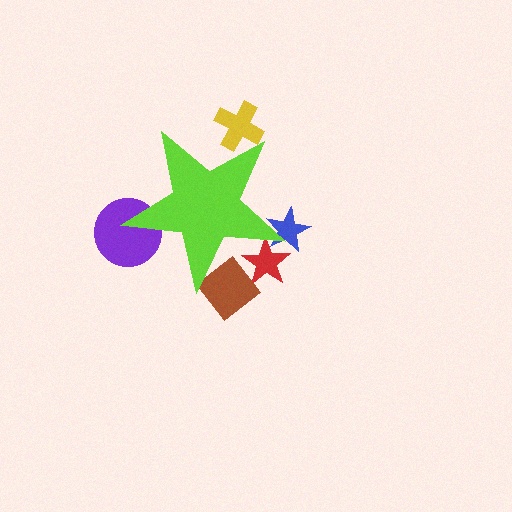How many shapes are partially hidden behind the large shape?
5 shapes are partially hidden.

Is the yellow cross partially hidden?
Yes, the yellow cross is partially hidden behind the lime star.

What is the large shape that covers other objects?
A lime star.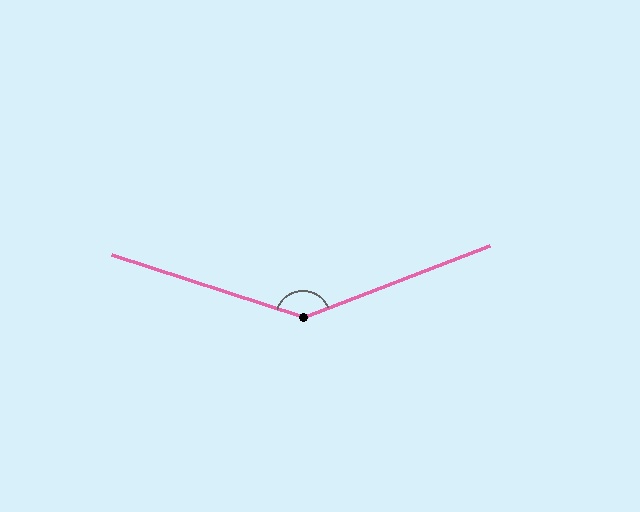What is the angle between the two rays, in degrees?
Approximately 141 degrees.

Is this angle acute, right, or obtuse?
It is obtuse.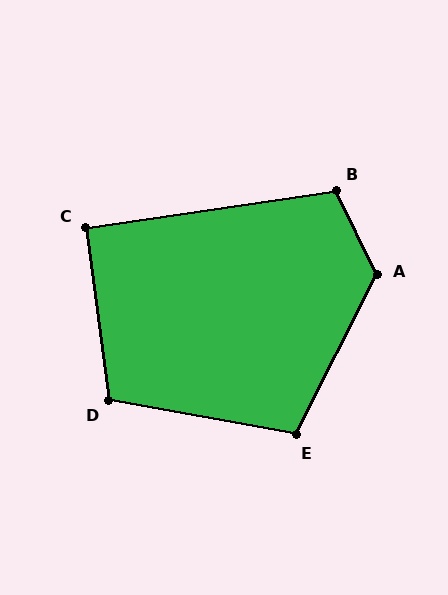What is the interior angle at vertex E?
Approximately 107 degrees (obtuse).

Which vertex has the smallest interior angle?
C, at approximately 91 degrees.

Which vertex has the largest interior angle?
A, at approximately 127 degrees.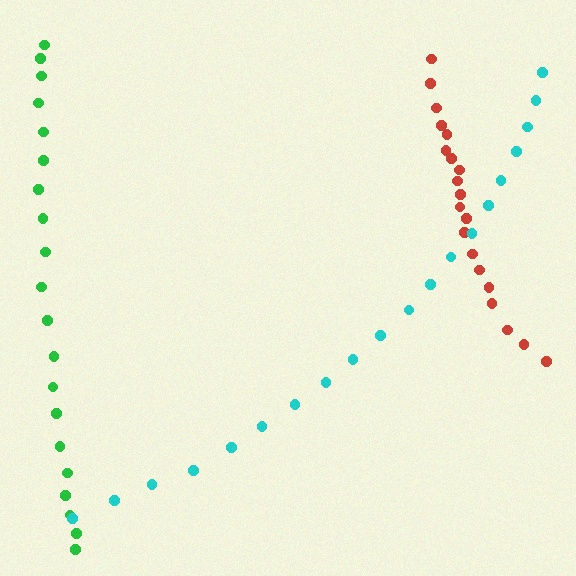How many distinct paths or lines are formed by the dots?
There are 3 distinct paths.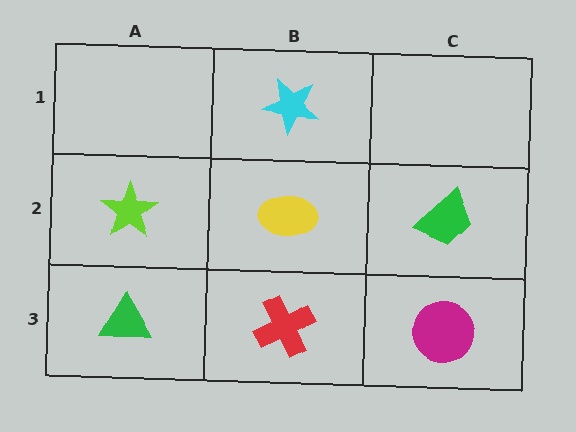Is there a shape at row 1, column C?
No, that cell is empty.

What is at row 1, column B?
A cyan star.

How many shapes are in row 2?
3 shapes.